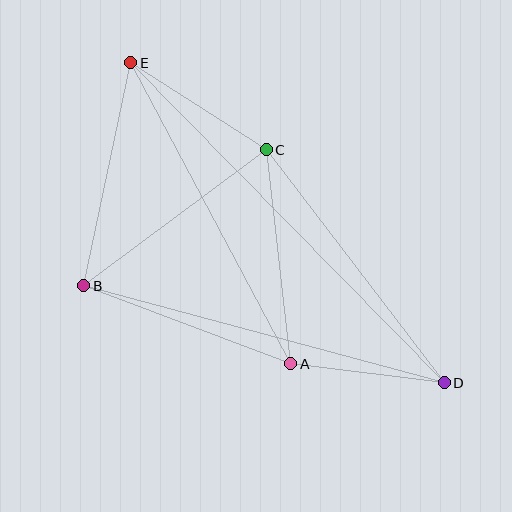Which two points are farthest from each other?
Points D and E are farthest from each other.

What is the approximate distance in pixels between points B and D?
The distance between B and D is approximately 374 pixels.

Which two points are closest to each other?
Points A and D are closest to each other.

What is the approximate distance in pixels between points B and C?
The distance between B and C is approximately 228 pixels.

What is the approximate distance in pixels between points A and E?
The distance between A and E is approximately 341 pixels.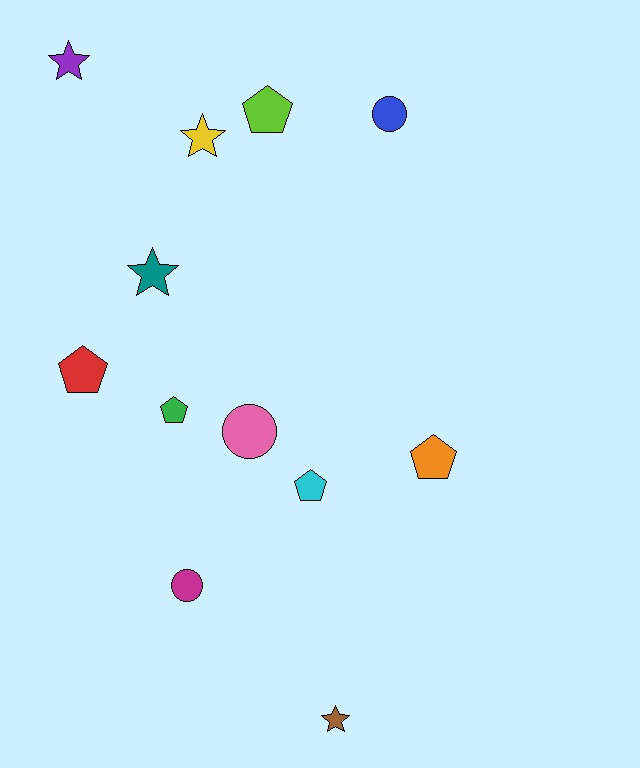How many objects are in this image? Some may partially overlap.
There are 12 objects.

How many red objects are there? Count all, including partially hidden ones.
There is 1 red object.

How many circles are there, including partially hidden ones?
There are 3 circles.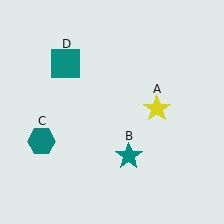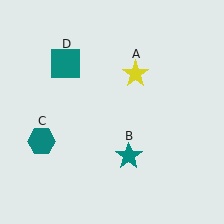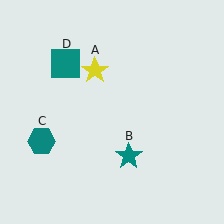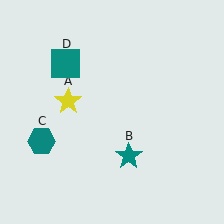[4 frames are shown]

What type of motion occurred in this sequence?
The yellow star (object A) rotated counterclockwise around the center of the scene.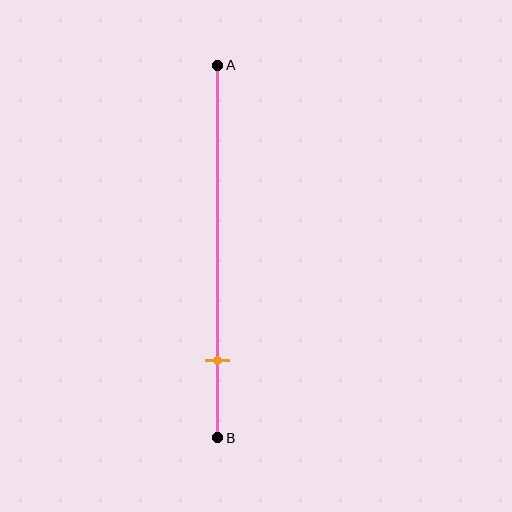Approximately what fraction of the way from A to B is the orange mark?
The orange mark is approximately 80% of the way from A to B.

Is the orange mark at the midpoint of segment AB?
No, the mark is at about 80% from A, not at the 50% midpoint.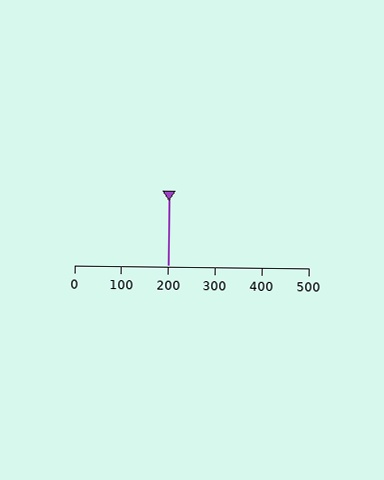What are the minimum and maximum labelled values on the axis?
The axis runs from 0 to 500.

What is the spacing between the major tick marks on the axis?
The major ticks are spaced 100 apart.